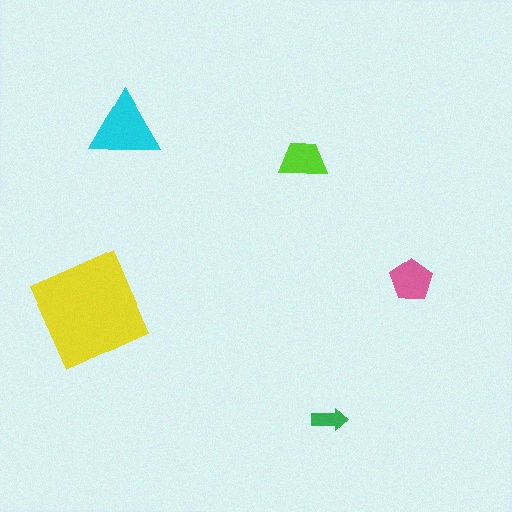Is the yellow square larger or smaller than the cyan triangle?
Larger.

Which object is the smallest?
The green arrow.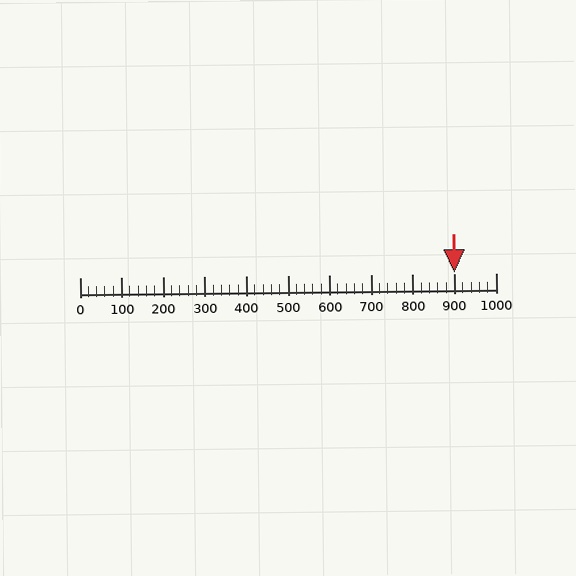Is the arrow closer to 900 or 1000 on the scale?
The arrow is closer to 900.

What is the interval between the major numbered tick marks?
The major tick marks are spaced 100 units apart.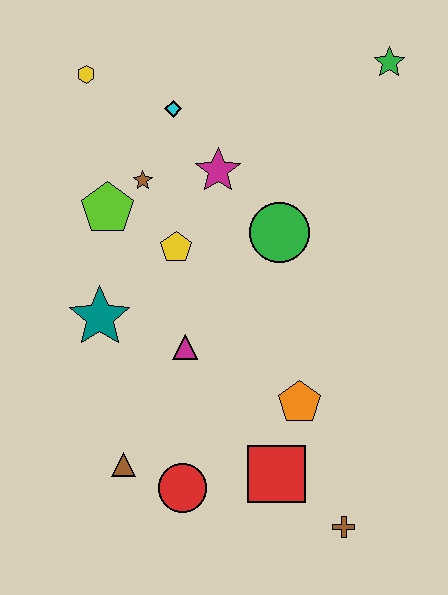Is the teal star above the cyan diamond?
No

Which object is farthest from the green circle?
The brown cross is farthest from the green circle.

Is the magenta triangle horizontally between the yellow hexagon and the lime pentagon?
No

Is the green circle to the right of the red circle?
Yes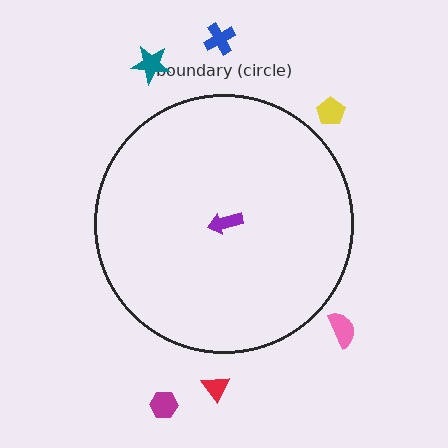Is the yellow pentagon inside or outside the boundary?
Outside.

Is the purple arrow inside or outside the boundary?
Inside.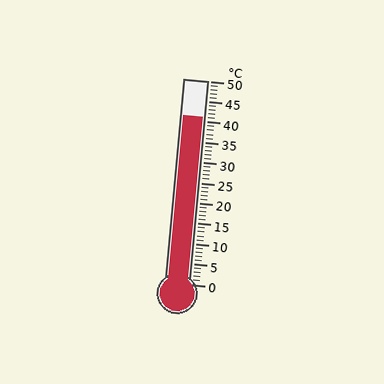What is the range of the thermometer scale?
The thermometer scale ranges from 0°C to 50°C.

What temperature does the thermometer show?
The thermometer shows approximately 41°C.